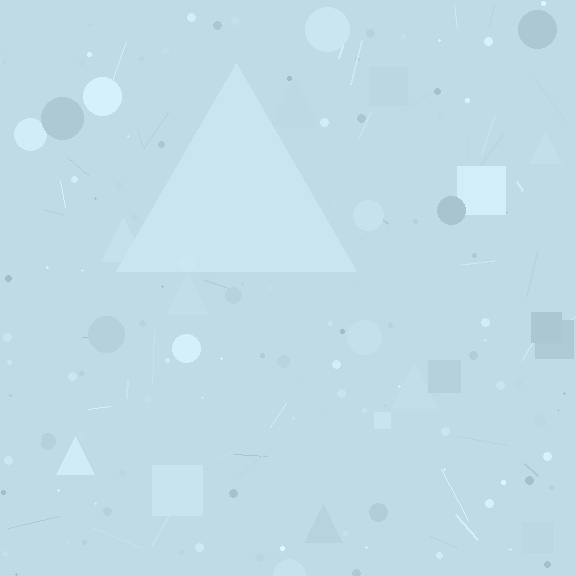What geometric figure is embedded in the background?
A triangle is embedded in the background.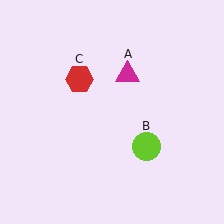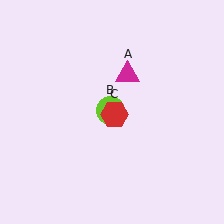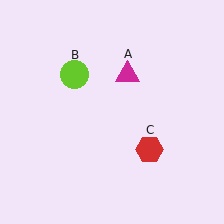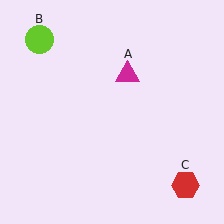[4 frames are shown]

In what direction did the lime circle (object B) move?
The lime circle (object B) moved up and to the left.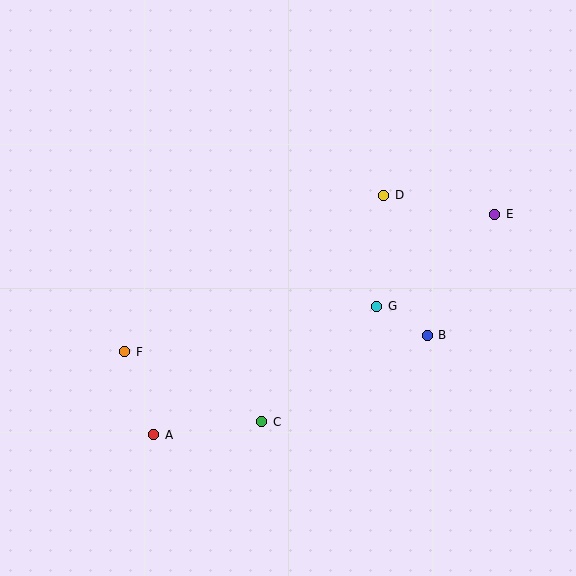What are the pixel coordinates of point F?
Point F is at (125, 352).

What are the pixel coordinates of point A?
Point A is at (154, 435).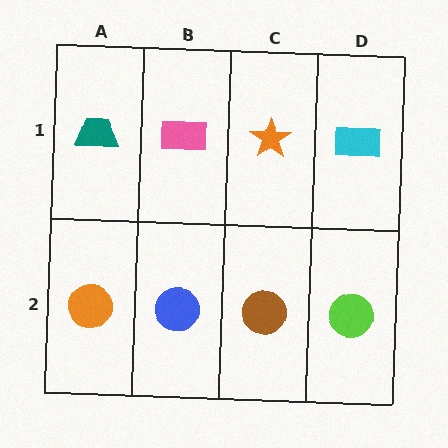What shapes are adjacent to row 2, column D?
A cyan rectangle (row 1, column D), a brown circle (row 2, column C).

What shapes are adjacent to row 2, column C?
An orange star (row 1, column C), a blue circle (row 2, column B), a lime circle (row 2, column D).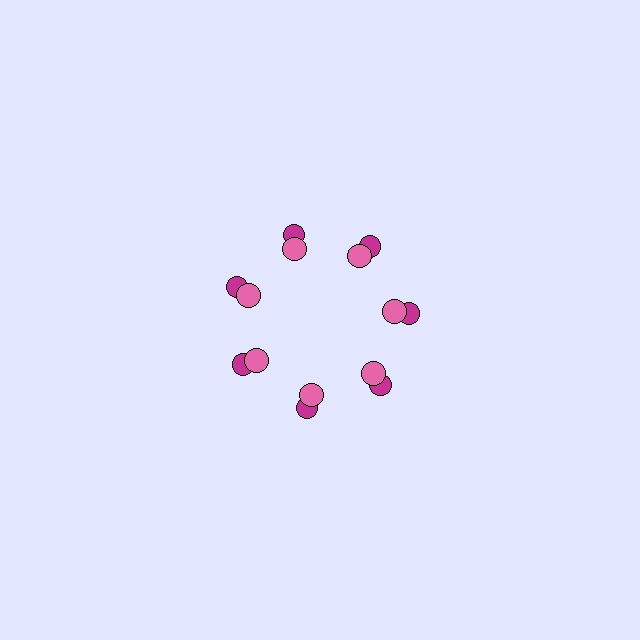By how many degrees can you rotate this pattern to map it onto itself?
The pattern maps onto itself every 51 degrees of rotation.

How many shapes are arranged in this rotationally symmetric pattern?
There are 14 shapes, arranged in 7 groups of 2.